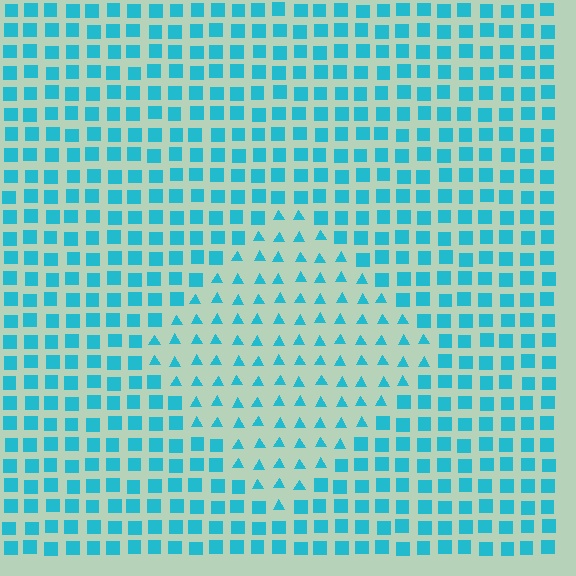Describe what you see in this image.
The image is filled with small cyan elements arranged in a uniform grid. A diamond-shaped region contains triangles, while the surrounding area contains squares. The boundary is defined purely by the change in element shape.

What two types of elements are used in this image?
The image uses triangles inside the diamond region and squares outside it.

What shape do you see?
I see a diamond.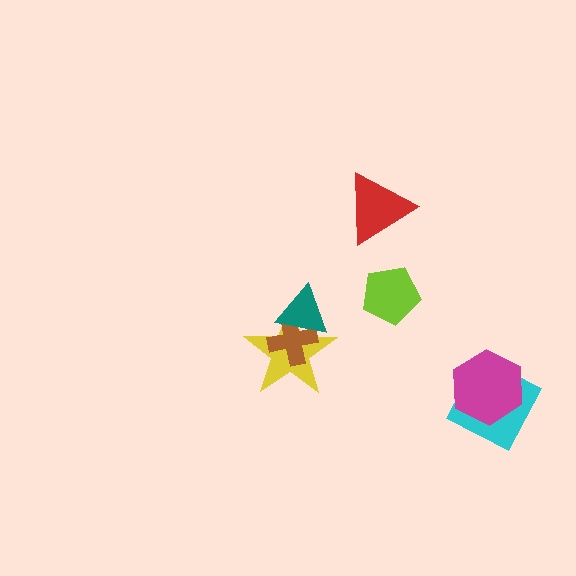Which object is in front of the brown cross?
The teal triangle is in front of the brown cross.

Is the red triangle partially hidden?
No, no other shape covers it.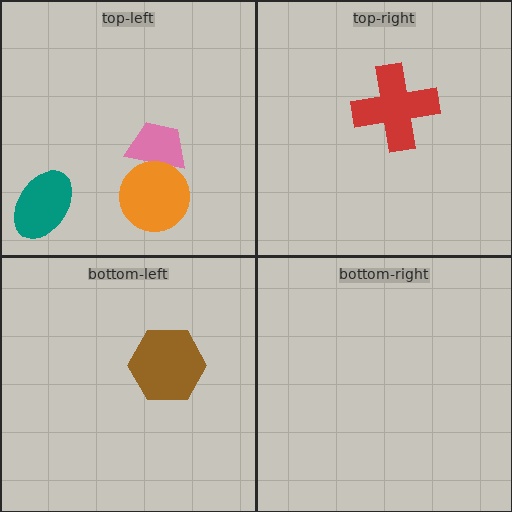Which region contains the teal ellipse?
The top-left region.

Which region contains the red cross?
The top-right region.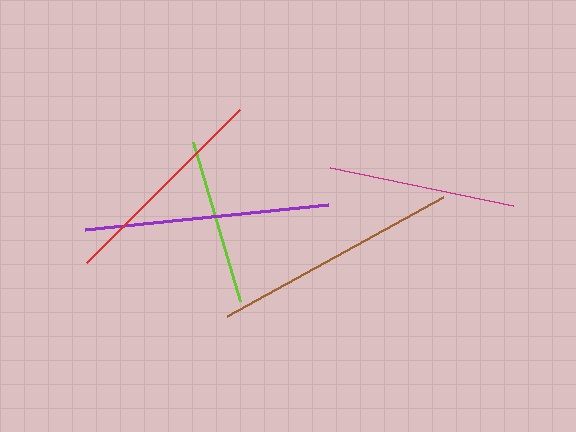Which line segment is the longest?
The brown line is the longest at approximately 247 pixels.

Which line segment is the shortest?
The lime line is the shortest at approximately 166 pixels.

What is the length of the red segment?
The red segment is approximately 216 pixels long.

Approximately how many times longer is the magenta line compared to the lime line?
The magenta line is approximately 1.1 times the length of the lime line.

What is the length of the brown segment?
The brown segment is approximately 247 pixels long.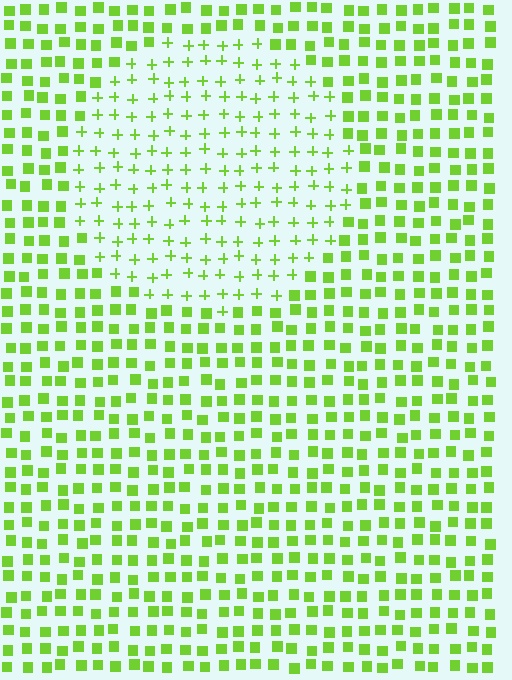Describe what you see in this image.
The image is filled with small lime elements arranged in a uniform grid. A circle-shaped region contains plus signs, while the surrounding area contains squares. The boundary is defined purely by the change in element shape.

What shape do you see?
I see a circle.